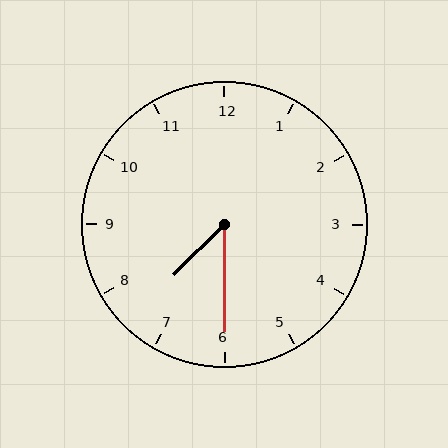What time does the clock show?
7:30.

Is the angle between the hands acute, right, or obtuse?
It is acute.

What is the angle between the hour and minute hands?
Approximately 45 degrees.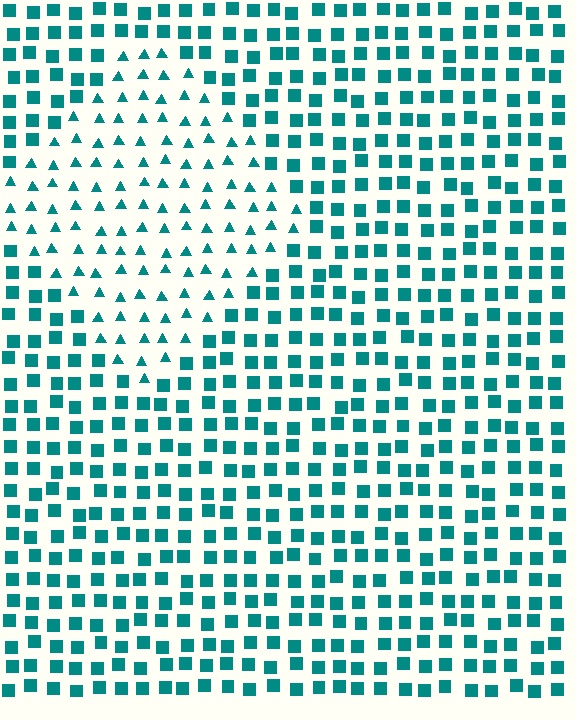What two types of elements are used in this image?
The image uses triangles inside the diamond region and squares outside it.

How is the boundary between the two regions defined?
The boundary is defined by a change in element shape: triangles inside vs. squares outside. All elements share the same color and spacing.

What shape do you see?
I see a diamond.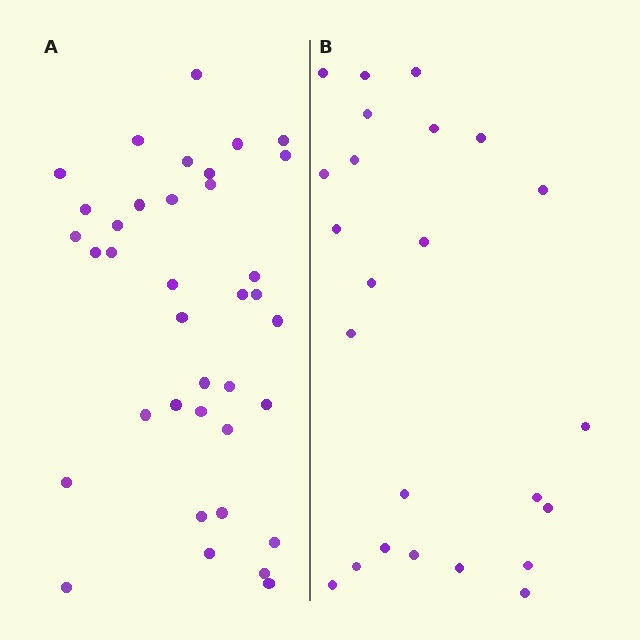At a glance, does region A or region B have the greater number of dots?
Region A (the left region) has more dots.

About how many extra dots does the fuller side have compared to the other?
Region A has approximately 15 more dots than region B.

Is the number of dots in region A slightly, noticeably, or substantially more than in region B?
Region A has substantially more. The ratio is roughly 1.5 to 1.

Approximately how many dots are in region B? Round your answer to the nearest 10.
About 20 dots. (The exact count is 24, which rounds to 20.)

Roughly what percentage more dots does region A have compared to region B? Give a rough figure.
About 55% more.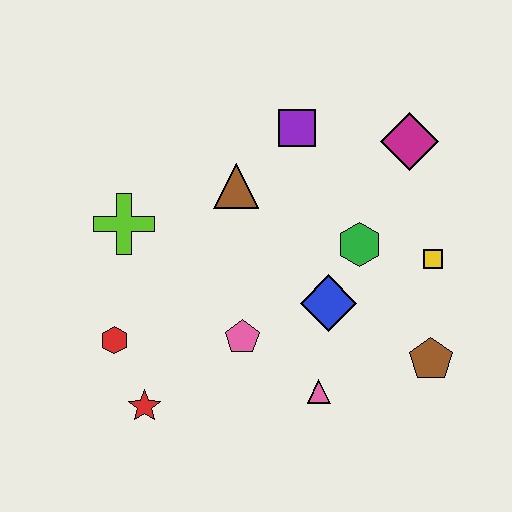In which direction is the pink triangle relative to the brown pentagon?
The pink triangle is to the left of the brown pentagon.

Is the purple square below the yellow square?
No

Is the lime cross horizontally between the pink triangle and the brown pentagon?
No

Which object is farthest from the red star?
The magenta diamond is farthest from the red star.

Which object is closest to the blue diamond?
The green hexagon is closest to the blue diamond.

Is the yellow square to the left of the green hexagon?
No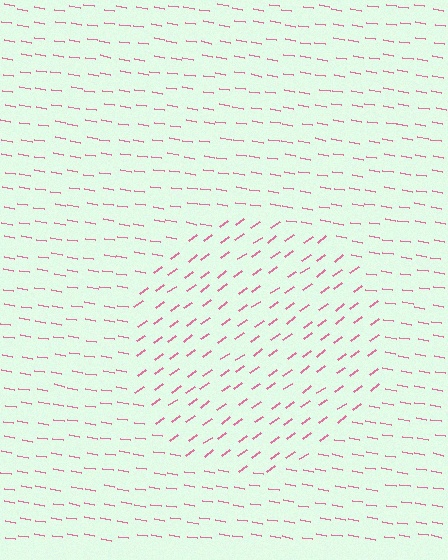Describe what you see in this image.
The image is filled with small pink line segments. A circle region in the image has lines oriented differently from the surrounding lines, creating a visible texture boundary.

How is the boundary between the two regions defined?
The boundary is defined purely by a change in line orientation (approximately 45 degrees difference). All lines are the same color and thickness.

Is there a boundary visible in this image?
Yes, there is a texture boundary formed by a change in line orientation.